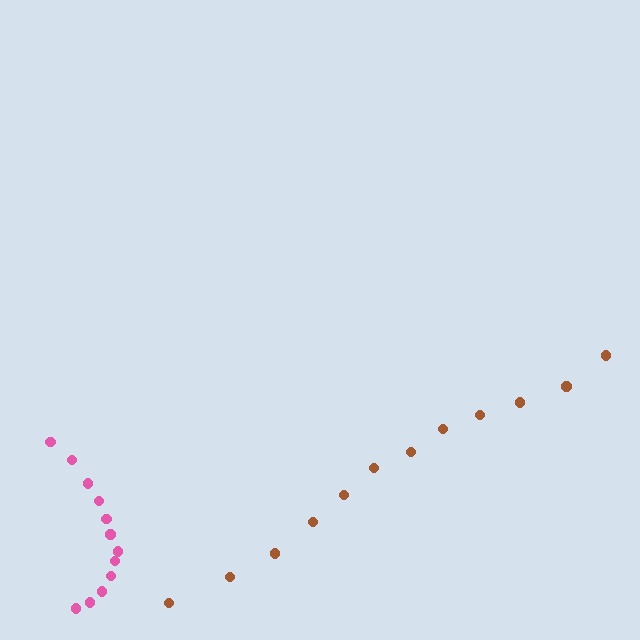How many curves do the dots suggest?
There are 2 distinct paths.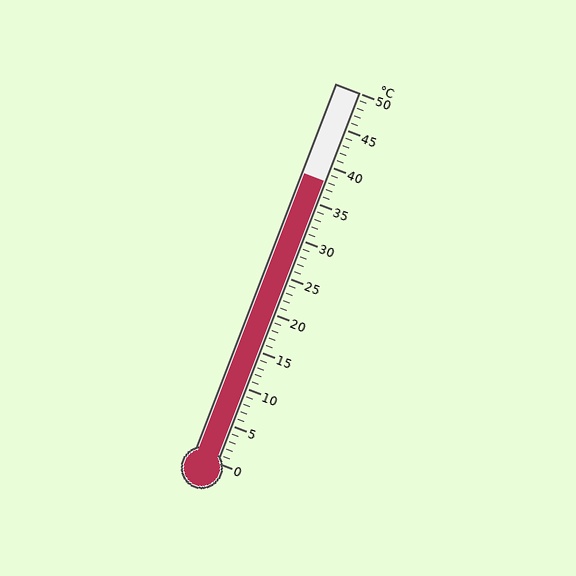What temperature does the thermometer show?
The thermometer shows approximately 38°C.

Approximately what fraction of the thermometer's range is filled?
The thermometer is filled to approximately 75% of its range.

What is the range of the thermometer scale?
The thermometer scale ranges from 0°C to 50°C.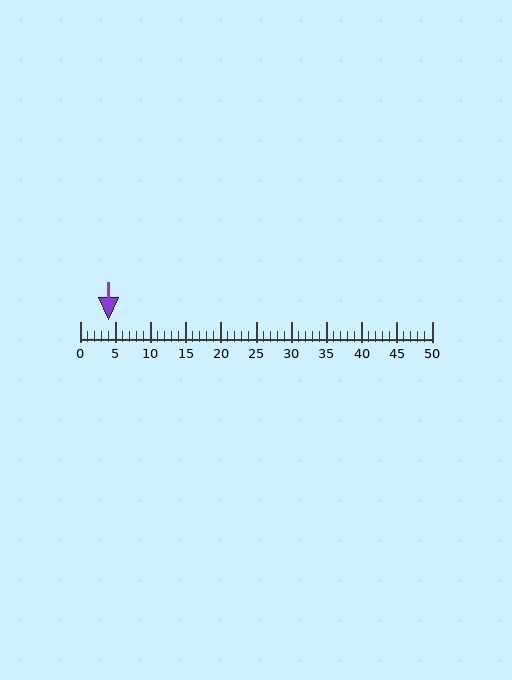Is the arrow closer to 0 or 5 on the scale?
The arrow is closer to 5.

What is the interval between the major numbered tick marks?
The major tick marks are spaced 5 units apart.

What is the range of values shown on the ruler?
The ruler shows values from 0 to 50.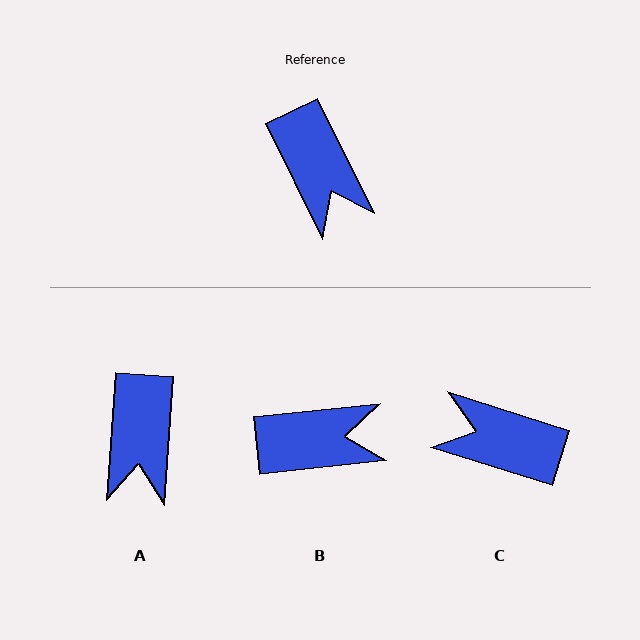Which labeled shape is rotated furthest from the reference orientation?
C, about 133 degrees away.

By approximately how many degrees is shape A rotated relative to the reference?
Approximately 30 degrees clockwise.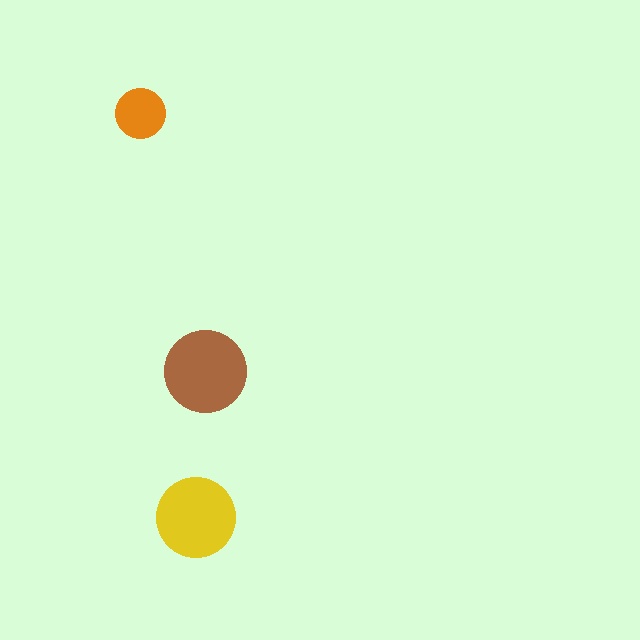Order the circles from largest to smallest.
the brown one, the yellow one, the orange one.